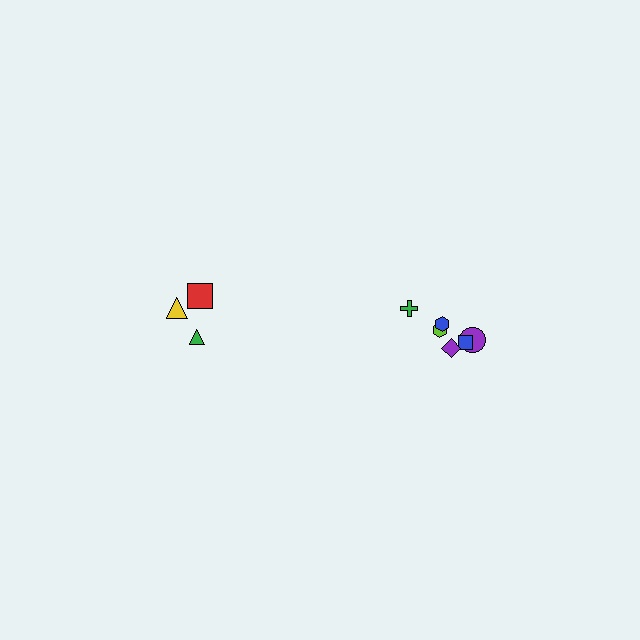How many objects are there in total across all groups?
There are 9 objects.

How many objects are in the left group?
There are 3 objects.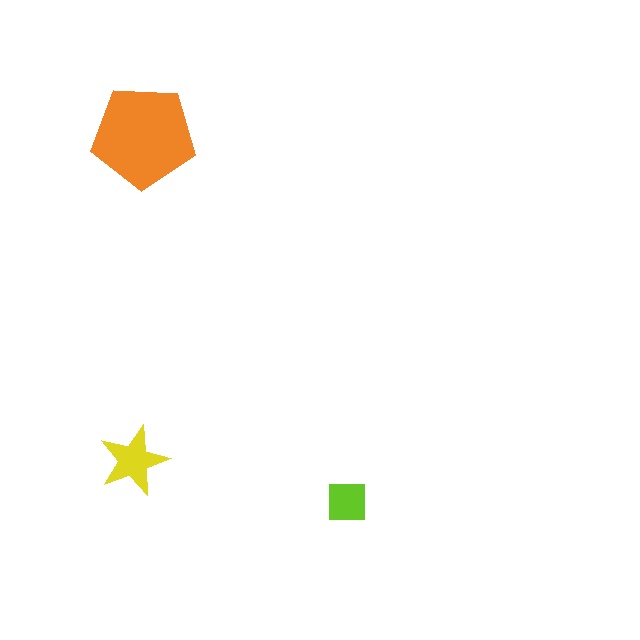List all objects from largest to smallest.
The orange pentagon, the yellow star, the lime square.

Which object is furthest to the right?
The lime square is rightmost.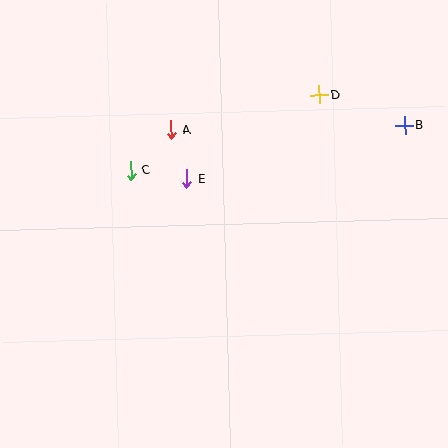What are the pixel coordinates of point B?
Point B is at (405, 125).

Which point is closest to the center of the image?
Point E at (186, 179) is closest to the center.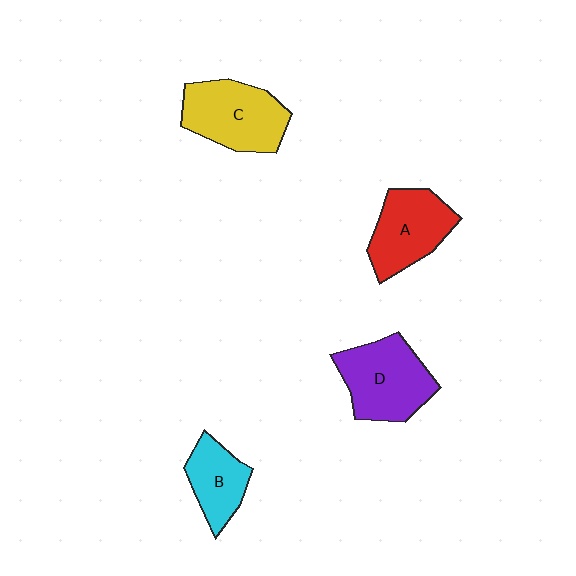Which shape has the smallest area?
Shape B (cyan).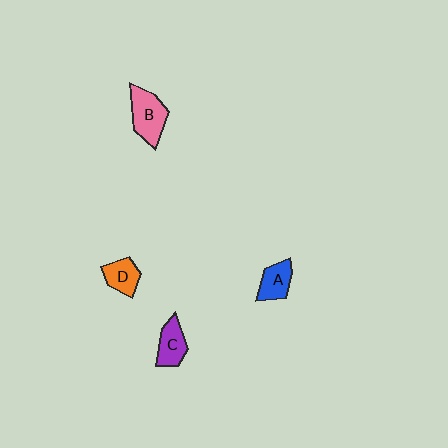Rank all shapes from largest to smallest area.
From largest to smallest: B (pink), C (purple), A (blue), D (orange).